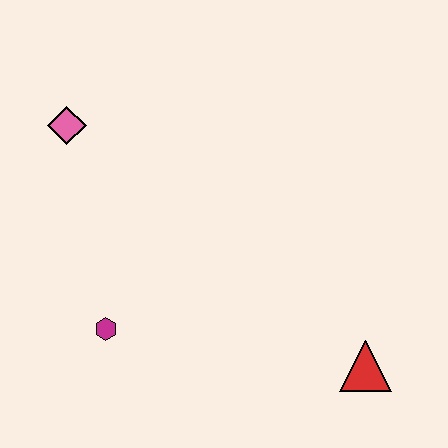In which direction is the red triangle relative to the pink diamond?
The red triangle is to the right of the pink diamond.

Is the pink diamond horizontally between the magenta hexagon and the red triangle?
No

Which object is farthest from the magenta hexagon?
The red triangle is farthest from the magenta hexagon.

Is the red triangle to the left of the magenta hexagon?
No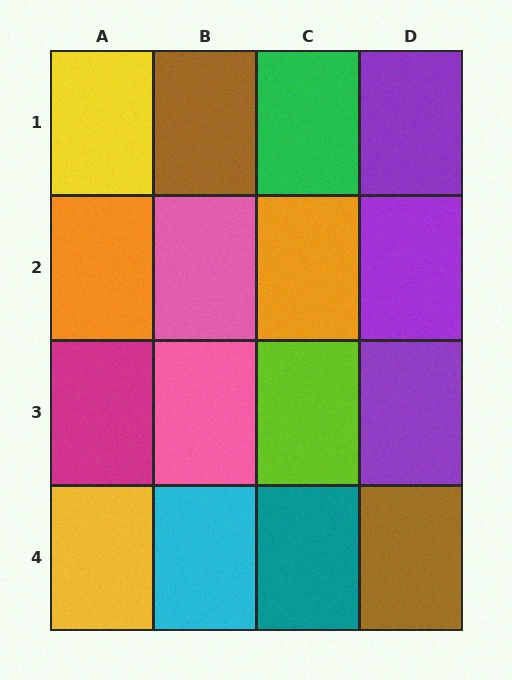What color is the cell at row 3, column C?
Lime.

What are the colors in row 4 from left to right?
Yellow, cyan, teal, brown.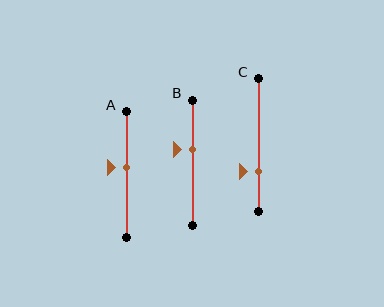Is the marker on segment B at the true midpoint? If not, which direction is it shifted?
No, the marker on segment B is shifted upward by about 11% of the segment length.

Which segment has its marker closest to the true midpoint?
Segment A has its marker closest to the true midpoint.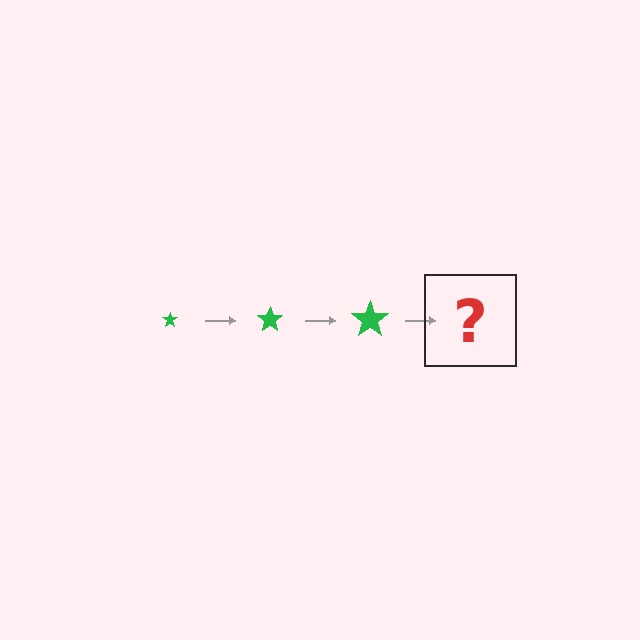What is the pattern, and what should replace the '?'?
The pattern is that the star gets progressively larger each step. The '?' should be a green star, larger than the previous one.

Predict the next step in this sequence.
The next step is a green star, larger than the previous one.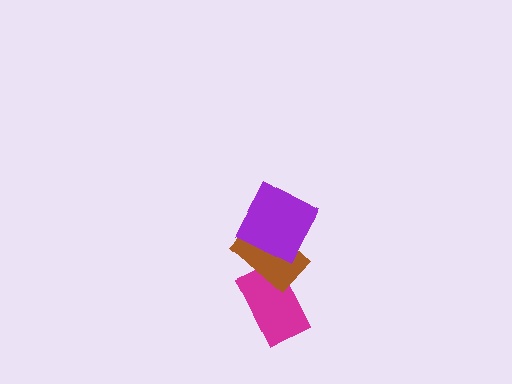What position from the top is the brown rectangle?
The brown rectangle is 2nd from the top.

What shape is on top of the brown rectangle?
The purple square is on top of the brown rectangle.